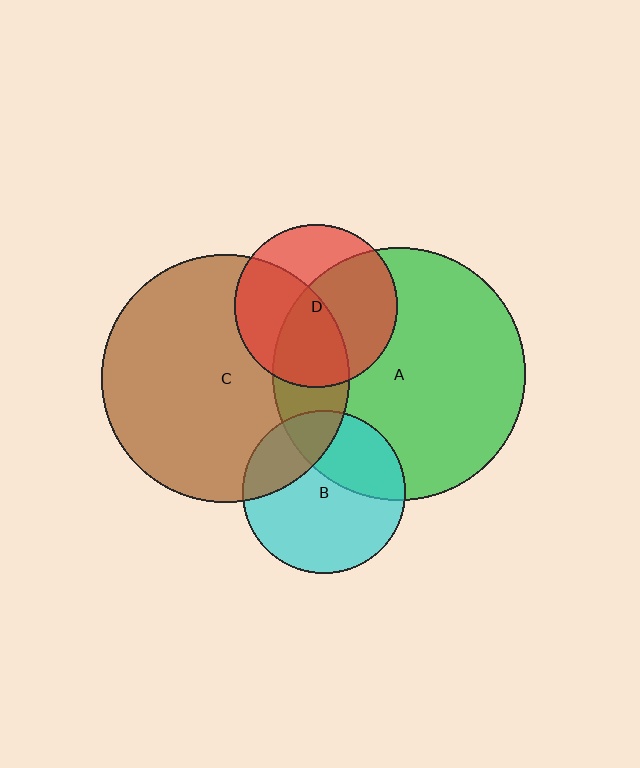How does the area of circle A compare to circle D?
Approximately 2.4 times.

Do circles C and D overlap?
Yes.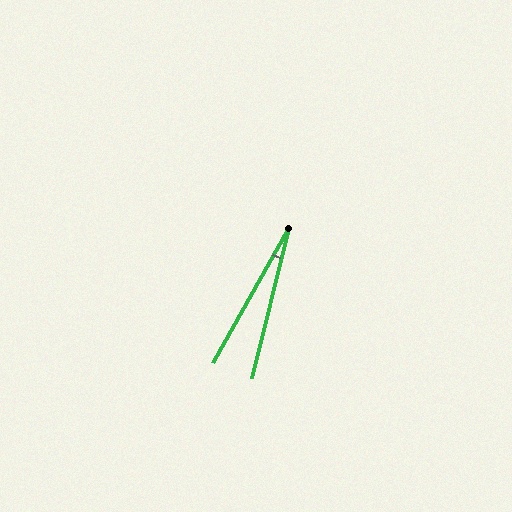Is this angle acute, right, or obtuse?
It is acute.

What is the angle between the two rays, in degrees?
Approximately 16 degrees.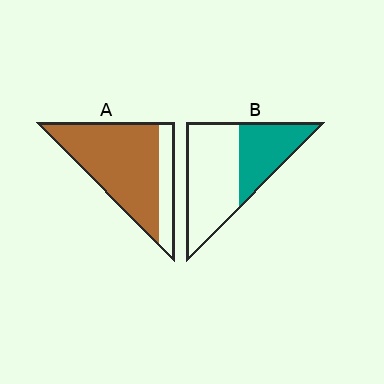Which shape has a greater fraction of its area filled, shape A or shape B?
Shape A.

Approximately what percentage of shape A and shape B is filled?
A is approximately 80% and B is approximately 40%.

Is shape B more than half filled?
No.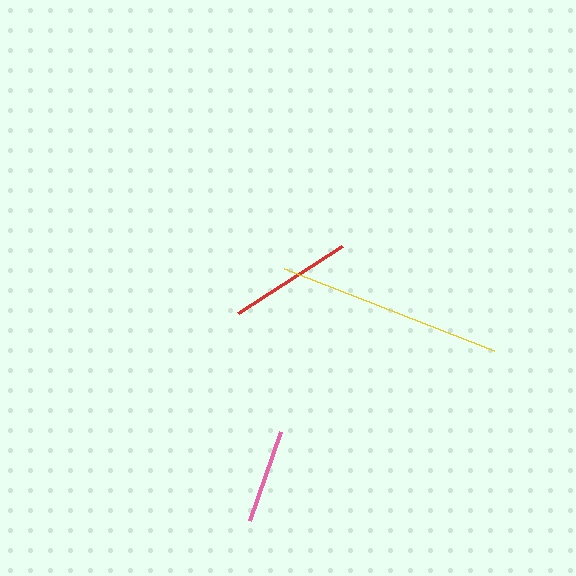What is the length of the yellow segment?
The yellow segment is approximately 225 pixels long.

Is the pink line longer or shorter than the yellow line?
The yellow line is longer than the pink line.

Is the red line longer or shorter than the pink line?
The red line is longer than the pink line.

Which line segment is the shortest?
The pink line is the shortest at approximately 94 pixels.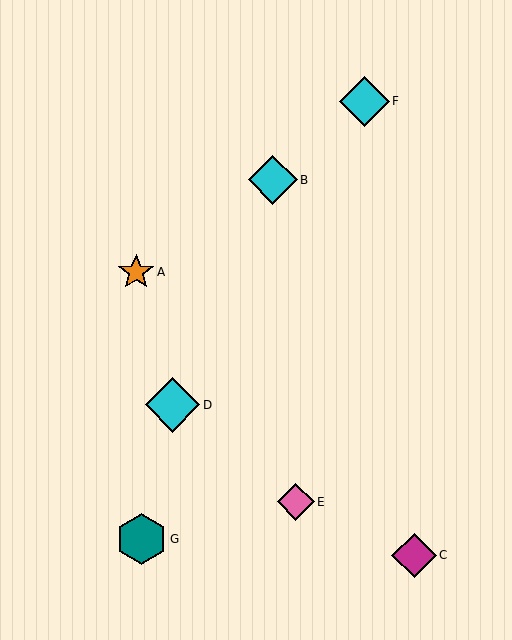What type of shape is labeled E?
Shape E is a pink diamond.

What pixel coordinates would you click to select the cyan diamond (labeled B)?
Click at (273, 180) to select the cyan diamond B.